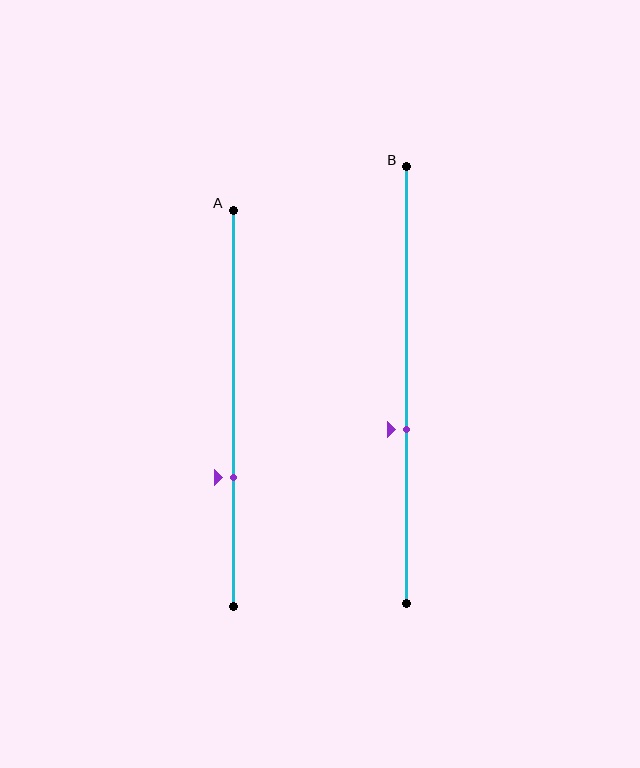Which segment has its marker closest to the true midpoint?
Segment B has its marker closest to the true midpoint.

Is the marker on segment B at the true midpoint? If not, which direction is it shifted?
No, the marker on segment B is shifted downward by about 10% of the segment length.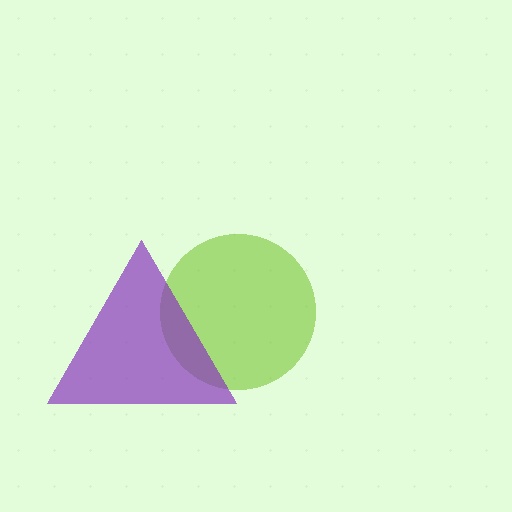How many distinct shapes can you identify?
There are 2 distinct shapes: a lime circle, a purple triangle.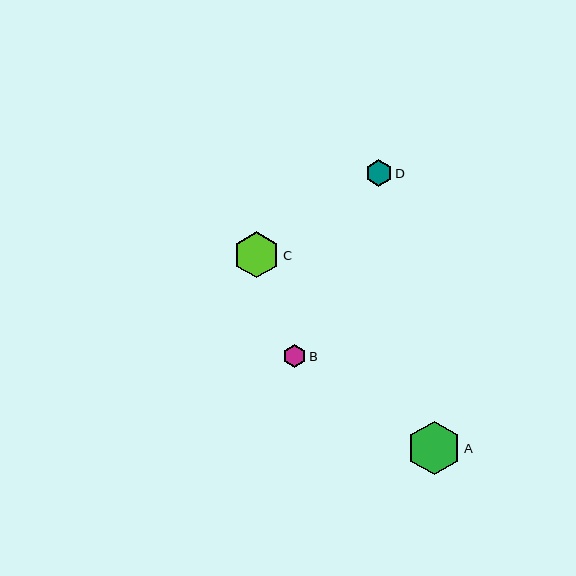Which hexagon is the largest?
Hexagon A is the largest with a size of approximately 53 pixels.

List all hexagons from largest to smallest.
From largest to smallest: A, C, D, B.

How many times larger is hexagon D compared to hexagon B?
Hexagon D is approximately 1.1 times the size of hexagon B.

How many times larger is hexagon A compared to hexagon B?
Hexagon A is approximately 2.3 times the size of hexagon B.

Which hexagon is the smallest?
Hexagon B is the smallest with a size of approximately 23 pixels.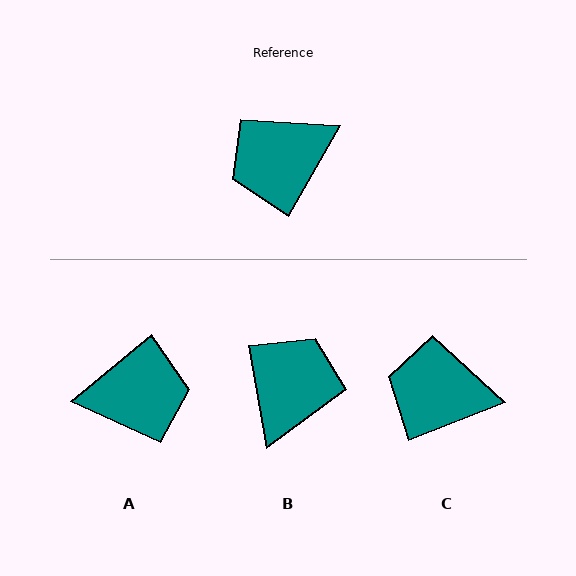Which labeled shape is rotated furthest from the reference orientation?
A, about 159 degrees away.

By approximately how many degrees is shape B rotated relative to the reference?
Approximately 141 degrees clockwise.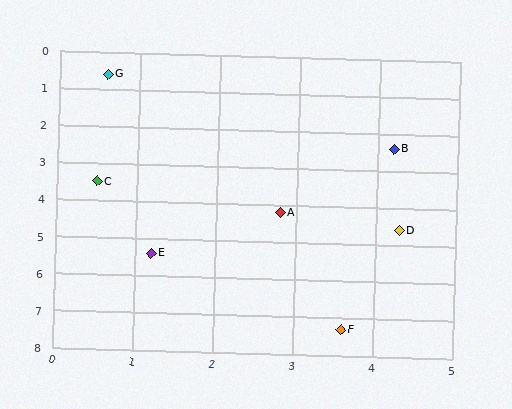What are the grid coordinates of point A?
Point A is at approximately (2.8, 4.2).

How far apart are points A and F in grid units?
Points A and F are about 3.2 grid units apart.